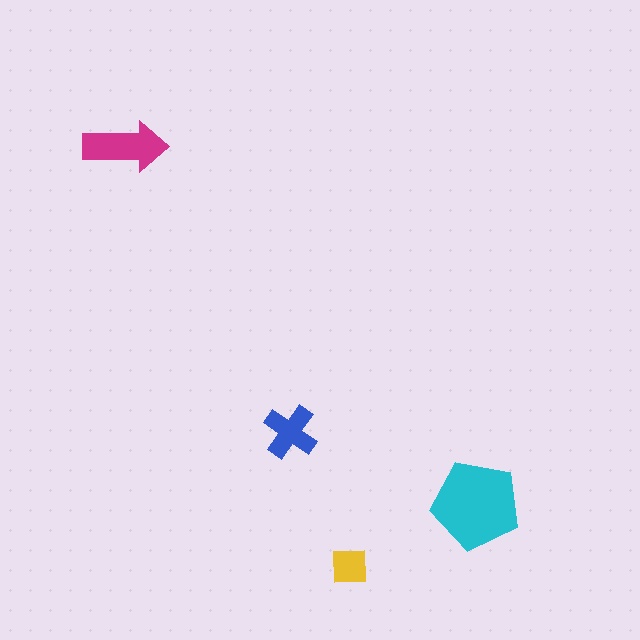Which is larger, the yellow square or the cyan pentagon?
The cyan pentagon.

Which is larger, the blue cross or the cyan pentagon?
The cyan pentagon.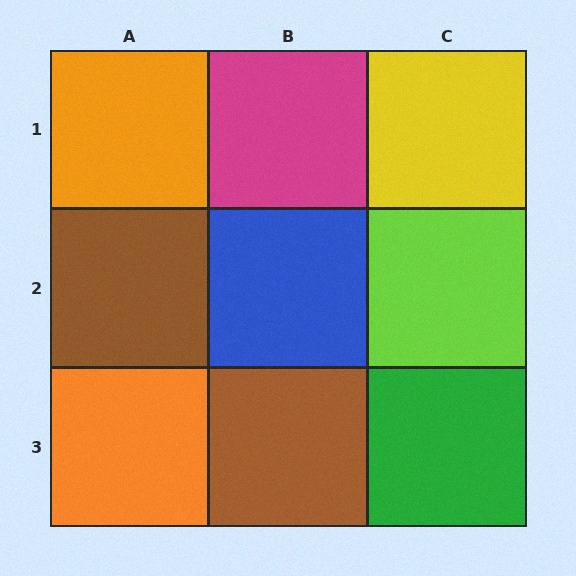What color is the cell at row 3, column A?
Orange.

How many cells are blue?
1 cell is blue.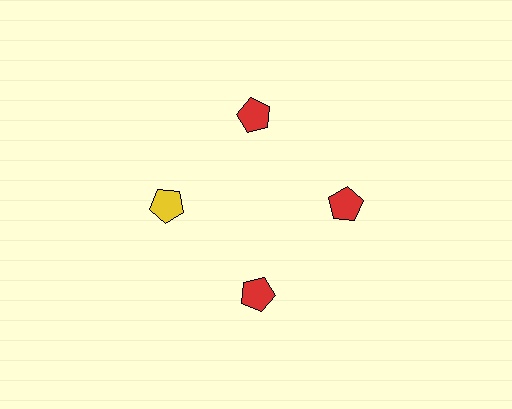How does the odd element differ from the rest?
It has a different color: yellow instead of red.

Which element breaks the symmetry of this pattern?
The yellow pentagon at roughly the 9 o'clock position breaks the symmetry. All other shapes are red pentagons.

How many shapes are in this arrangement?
There are 4 shapes arranged in a ring pattern.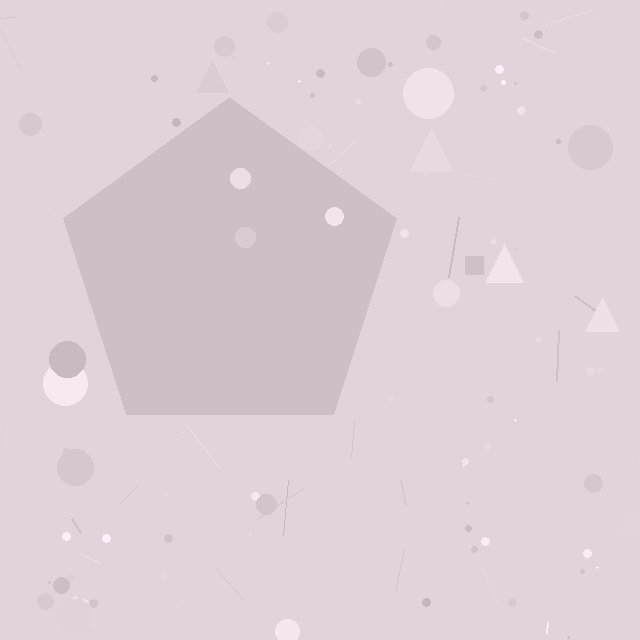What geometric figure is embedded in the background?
A pentagon is embedded in the background.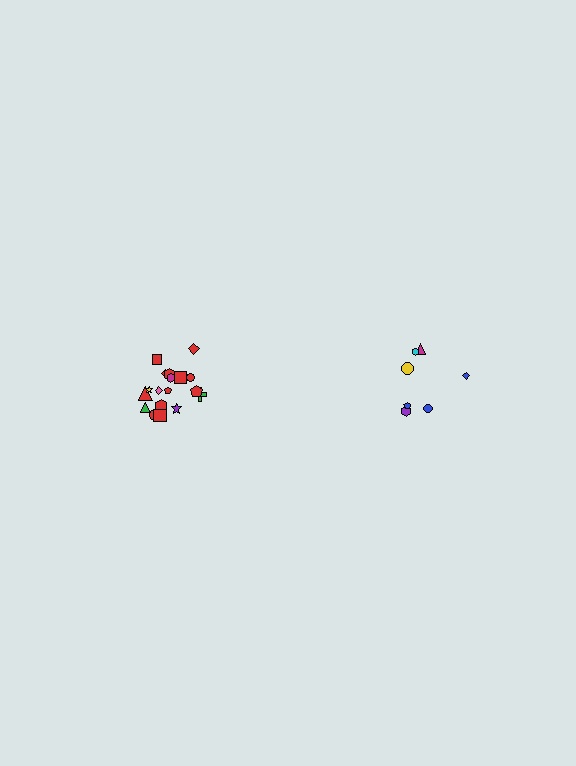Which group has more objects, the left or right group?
The left group.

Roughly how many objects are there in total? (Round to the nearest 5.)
Roughly 25 objects in total.